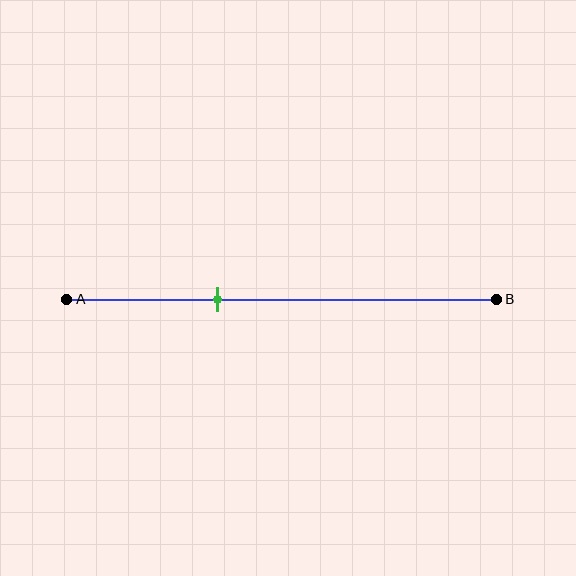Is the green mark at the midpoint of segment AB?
No, the mark is at about 35% from A, not at the 50% midpoint.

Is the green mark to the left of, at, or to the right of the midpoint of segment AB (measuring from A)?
The green mark is to the left of the midpoint of segment AB.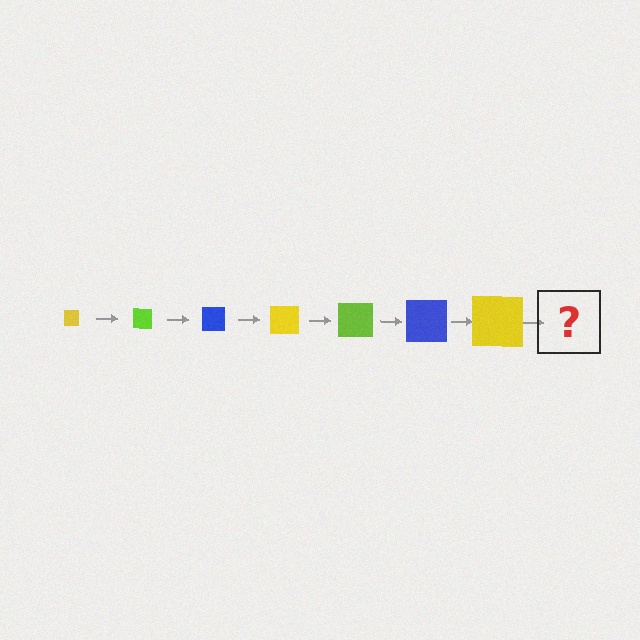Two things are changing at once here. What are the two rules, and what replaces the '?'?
The two rules are that the square grows larger each step and the color cycles through yellow, lime, and blue. The '?' should be a lime square, larger than the previous one.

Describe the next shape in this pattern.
It should be a lime square, larger than the previous one.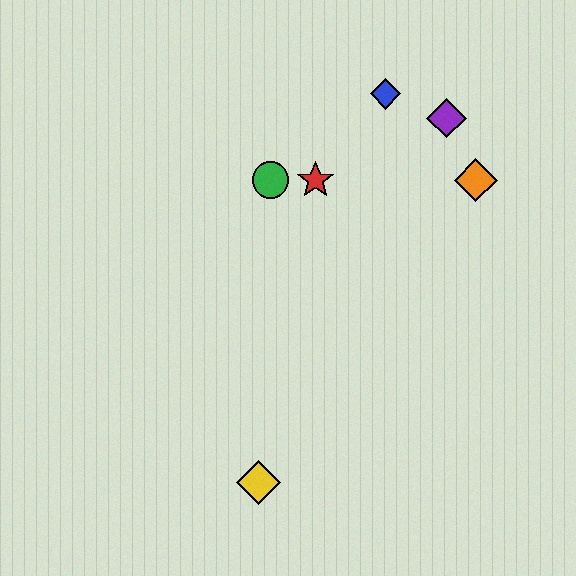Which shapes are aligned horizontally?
The red star, the green circle, the orange diamond are aligned horizontally.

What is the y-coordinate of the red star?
The red star is at y≈180.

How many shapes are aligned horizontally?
3 shapes (the red star, the green circle, the orange diamond) are aligned horizontally.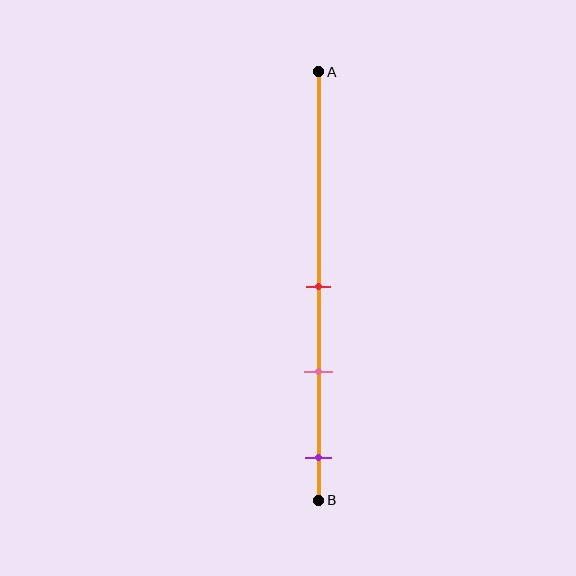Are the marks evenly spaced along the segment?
Yes, the marks are approximately evenly spaced.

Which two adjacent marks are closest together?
The red and pink marks are the closest adjacent pair.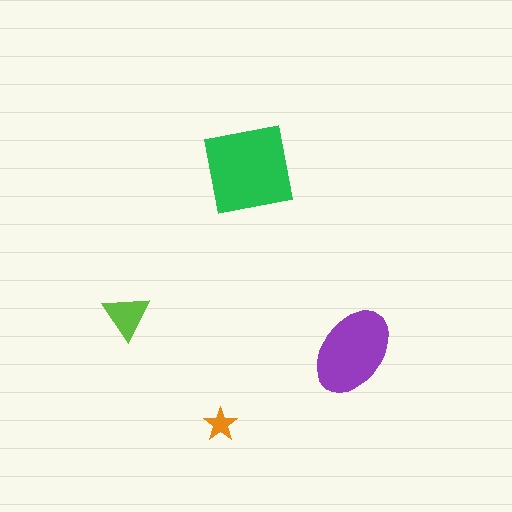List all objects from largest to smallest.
The green square, the purple ellipse, the lime triangle, the orange star.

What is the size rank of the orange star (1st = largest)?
4th.